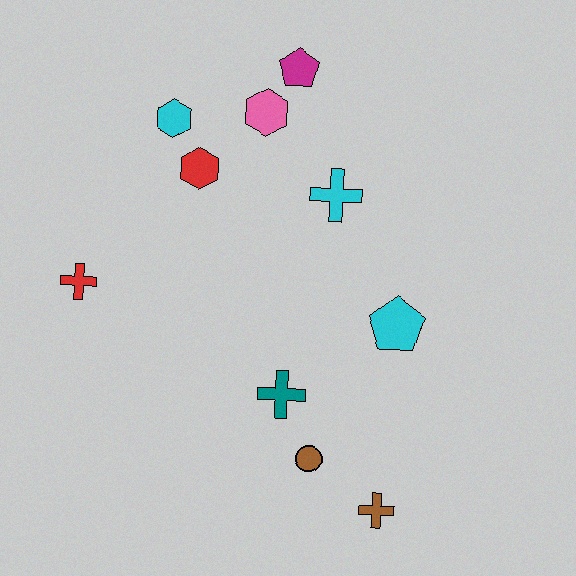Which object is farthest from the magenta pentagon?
The brown cross is farthest from the magenta pentagon.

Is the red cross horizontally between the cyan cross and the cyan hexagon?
No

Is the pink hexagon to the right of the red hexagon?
Yes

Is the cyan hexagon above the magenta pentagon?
No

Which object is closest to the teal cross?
The brown circle is closest to the teal cross.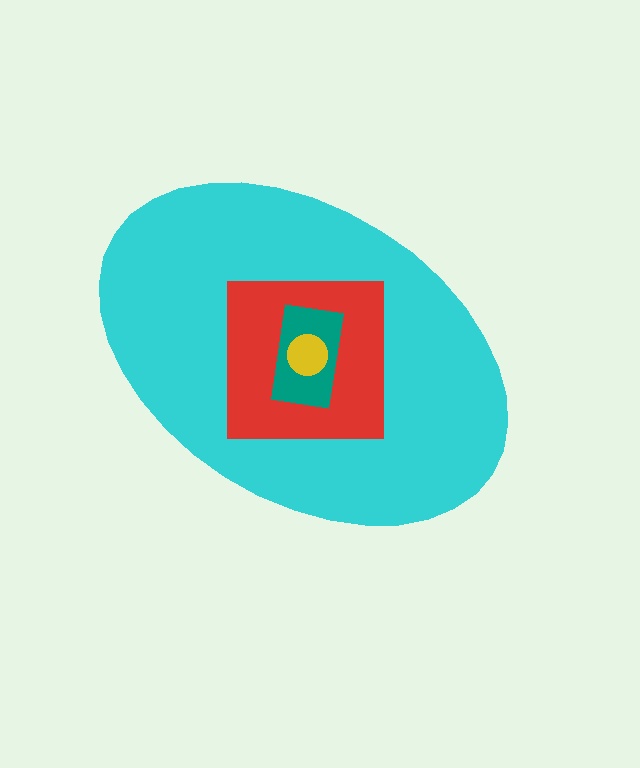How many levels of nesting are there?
4.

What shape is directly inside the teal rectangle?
The yellow circle.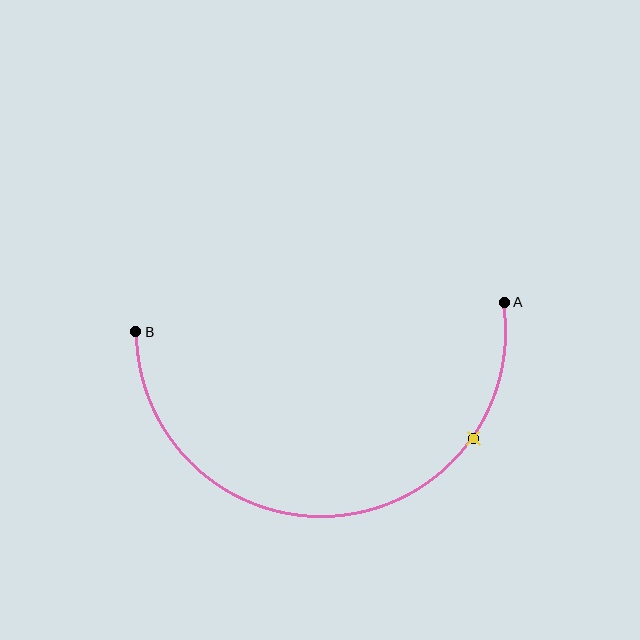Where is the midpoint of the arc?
The arc midpoint is the point on the curve farthest from the straight line joining A and B. It sits below that line.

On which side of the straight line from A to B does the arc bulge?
The arc bulges below the straight line connecting A and B.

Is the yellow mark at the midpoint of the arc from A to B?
No. The yellow mark lies on the arc but is closer to endpoint A. The arc midpoint would be at the point on the curve equidistant along the arc from both A and B.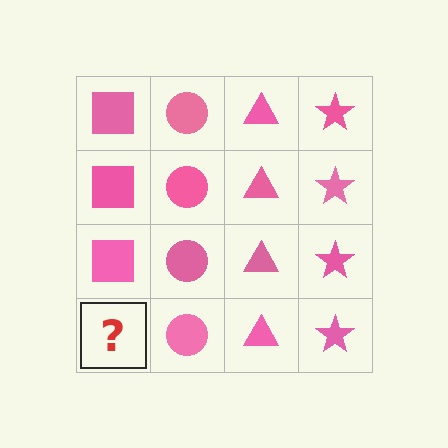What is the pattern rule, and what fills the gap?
The rule is that each column has a consistent shape. The gap should be filled with a pink square.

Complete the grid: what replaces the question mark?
The question mark should be replaced with a pink square.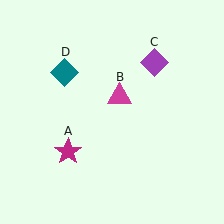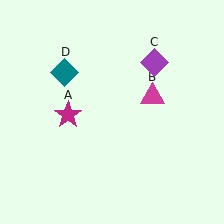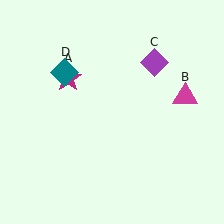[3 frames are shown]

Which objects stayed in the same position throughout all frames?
Purple diamond (object C) and teal diamond (object D) remained stationary.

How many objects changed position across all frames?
2 objects changed position: magenta star (object A), magenta triangle (object B).